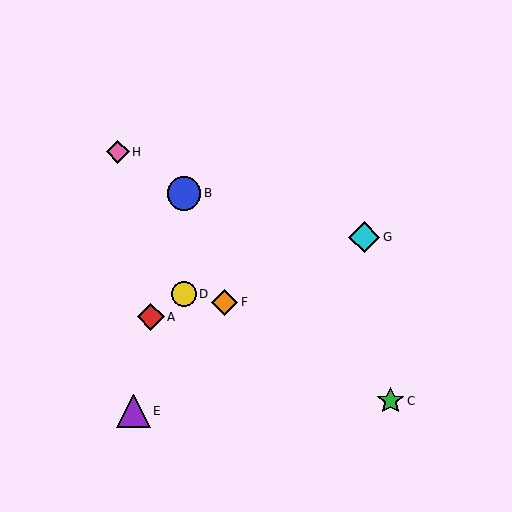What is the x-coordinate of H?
Object H is at x≈118.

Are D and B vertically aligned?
Yes, both are at x≈184.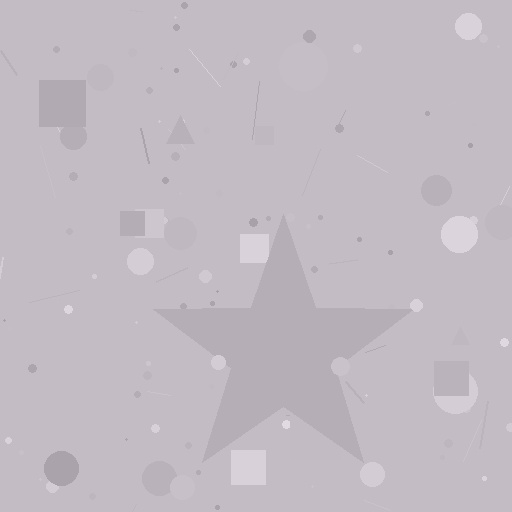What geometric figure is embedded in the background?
A star is embedded in the background.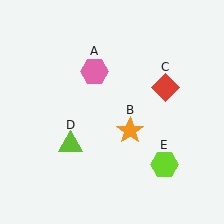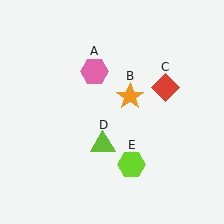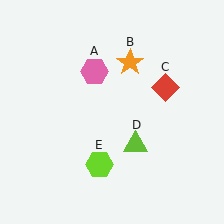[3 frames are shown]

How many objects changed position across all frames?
3 objects changed position: orange star (object B), lime triangle (object D), lime hexagon (object E).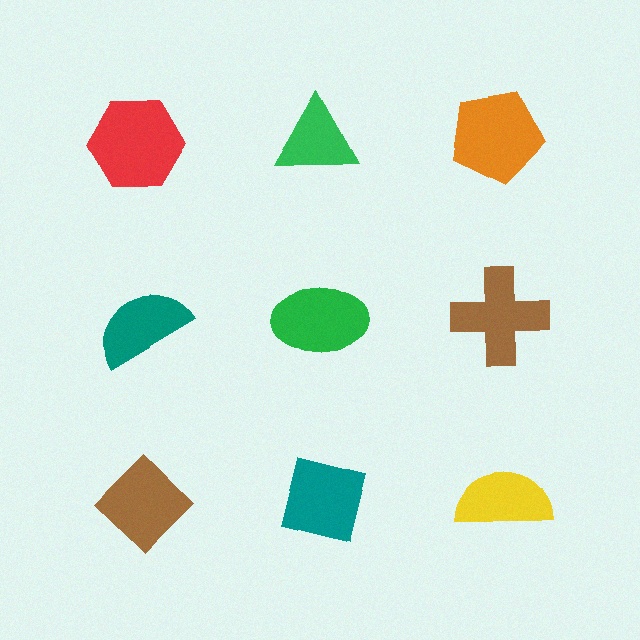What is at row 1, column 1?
A red hexagon.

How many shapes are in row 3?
3 shapes.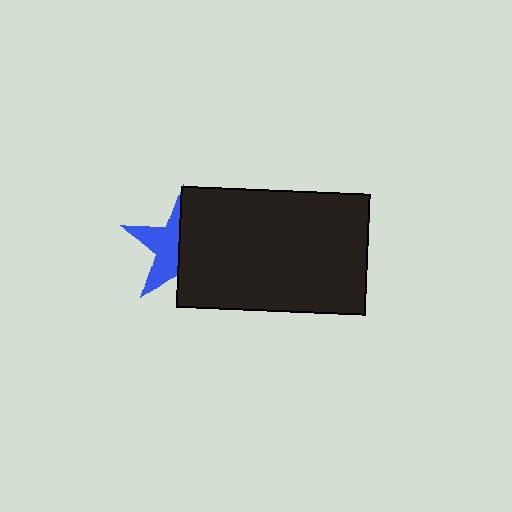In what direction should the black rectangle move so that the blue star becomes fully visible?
The black rectangle should move right. That is the shortest direction to clear the overlap and leave the blue star fully visible.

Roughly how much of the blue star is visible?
A small part of it is visible (roughly 45%).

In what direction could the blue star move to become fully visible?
The blue star could move left. That would shift it out from behind the black rectangle entirely.